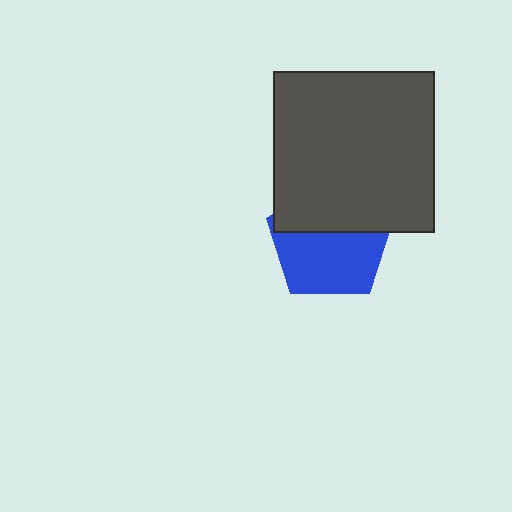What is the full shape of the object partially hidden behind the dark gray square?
The partially hidden object is a blue pentagon.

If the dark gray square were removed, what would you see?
You would see the complete blue pentagon.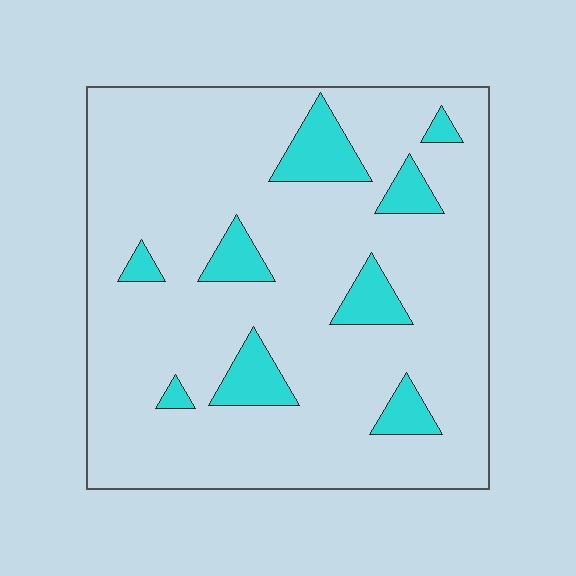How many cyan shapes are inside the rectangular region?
9.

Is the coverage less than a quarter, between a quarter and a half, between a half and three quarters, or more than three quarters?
Less than a quarter.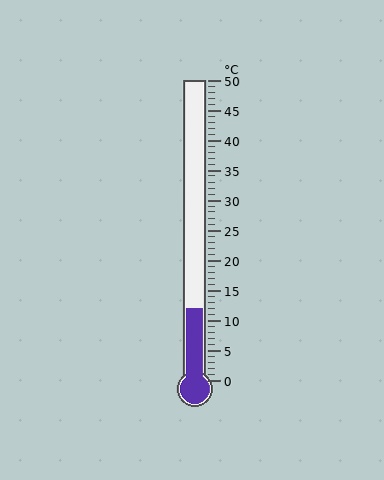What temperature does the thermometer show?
The thermometer shows approximately 12°C.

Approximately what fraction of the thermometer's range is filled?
The thermometer is filled to approximately 25% of its range.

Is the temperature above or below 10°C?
The temperature is above 10°C.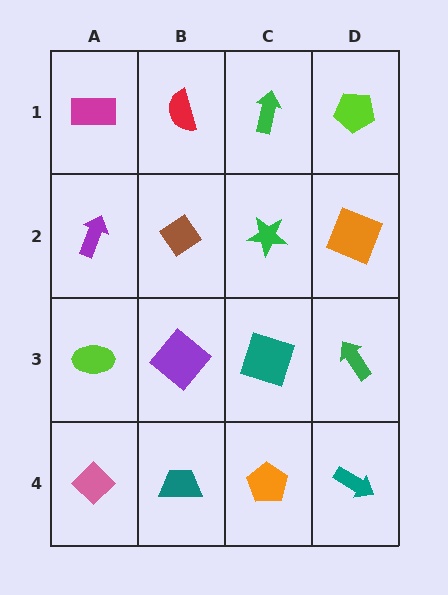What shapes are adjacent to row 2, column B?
A red semicircle (row 1, column B), a purple diamond (row 3, column B), a purple arrow (row 2, column A), a green star (row 2, column C).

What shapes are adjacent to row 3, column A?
A purple arrow (row 2, column A), a pink diamond (row 4, column A), a purple diamond (row 3, column B).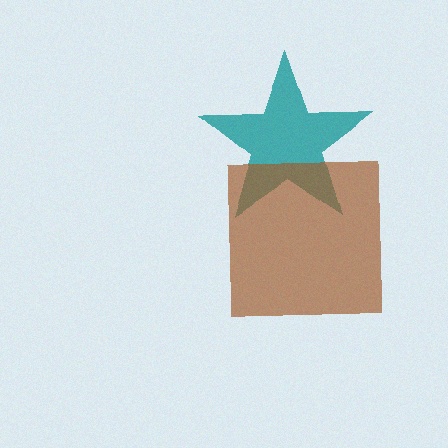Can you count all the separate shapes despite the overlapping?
Yes, there are 2 separate shapes.